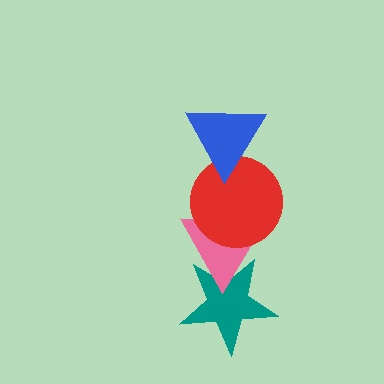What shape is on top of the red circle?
The blue triangle is on top of the red circle.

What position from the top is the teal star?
The teal star is 4th from the top.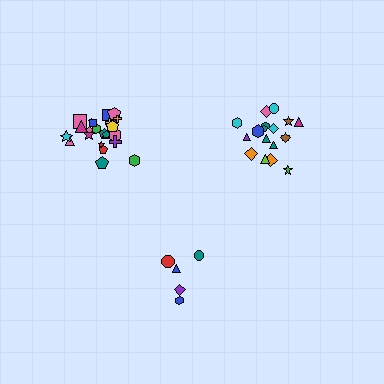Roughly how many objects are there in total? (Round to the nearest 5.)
Roughly 50 objects in total.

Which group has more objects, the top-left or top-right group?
The top-left group.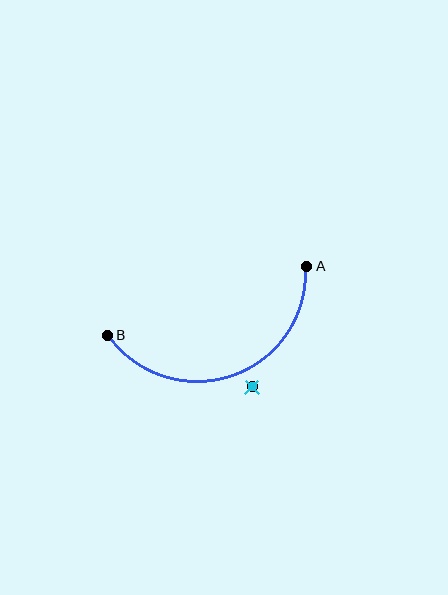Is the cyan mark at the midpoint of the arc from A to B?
No — the cyan mark does not lie on the arc at all. It sits slightly outside the curve.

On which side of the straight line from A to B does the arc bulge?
The arc bulges below the straight line connecting A and B.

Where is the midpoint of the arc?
The arc midpoint is the point on the curve farthest from the straight line joining A and B. It sits below that line.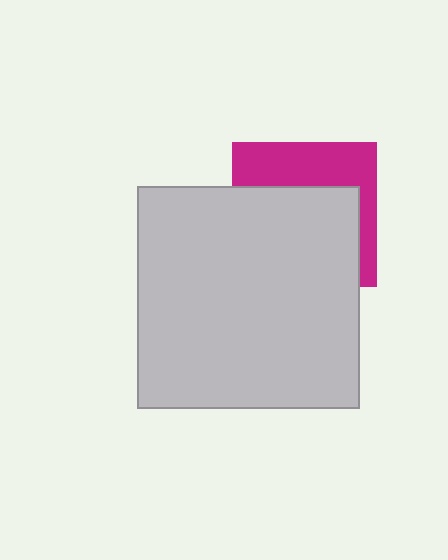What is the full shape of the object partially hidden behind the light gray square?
The partially hidden object is a magenta square.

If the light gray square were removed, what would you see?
You would see the complete magenta square.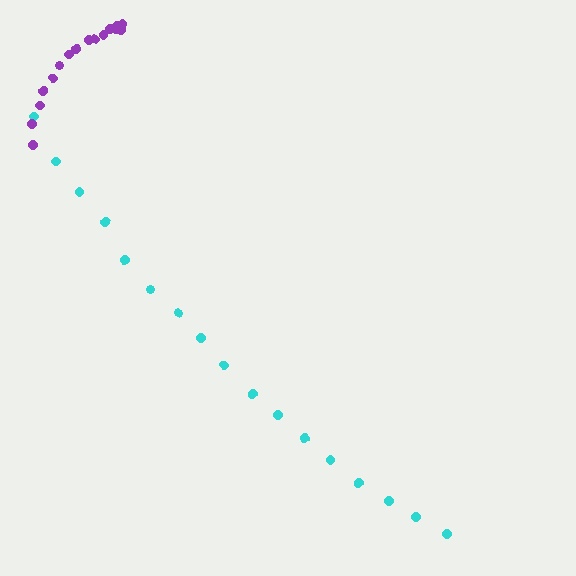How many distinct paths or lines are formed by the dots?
There are 2 distinct paths.